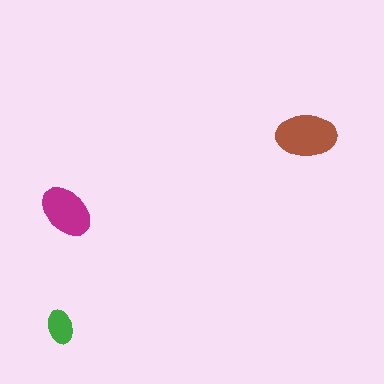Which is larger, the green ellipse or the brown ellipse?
The brown one.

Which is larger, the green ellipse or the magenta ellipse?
The magenta one.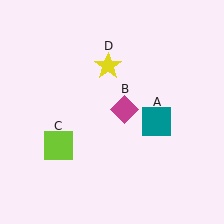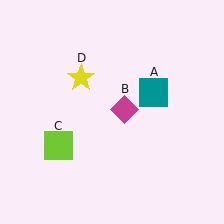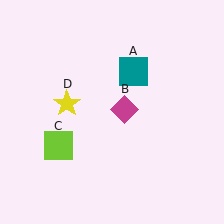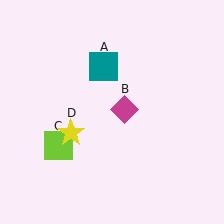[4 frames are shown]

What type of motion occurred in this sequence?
The teal square (object A), yellow star (object D) rotated counterclockwise around the center of the scene.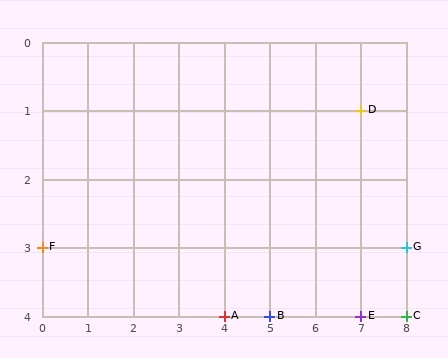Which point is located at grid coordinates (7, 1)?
Point D is at (7, 1).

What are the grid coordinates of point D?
Point D is at grid coordinates (7, 1).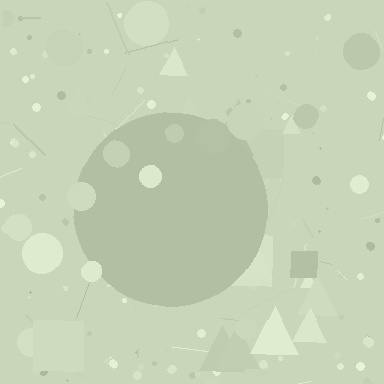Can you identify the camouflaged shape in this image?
The camouflaged shape is a circle.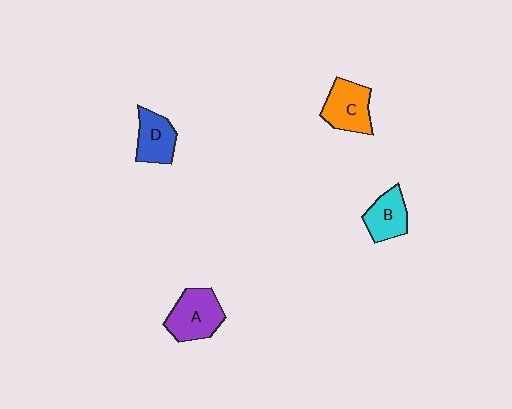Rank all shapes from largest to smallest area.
From largest to smallest: A (purple), C (orange), D (blue), B (cyan).